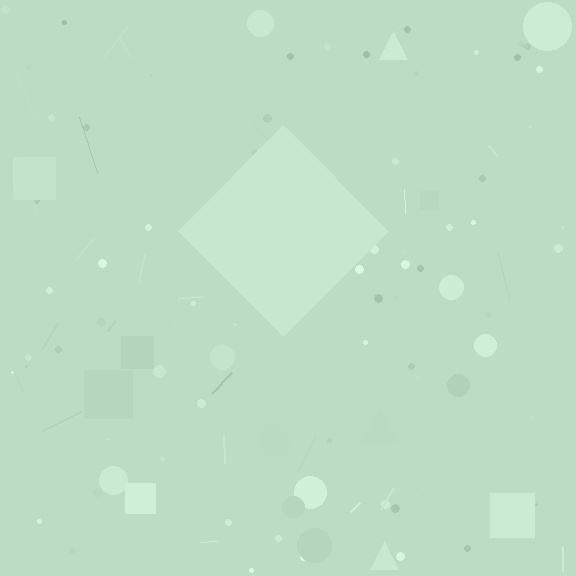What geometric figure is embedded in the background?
A diamond is embedded in the background.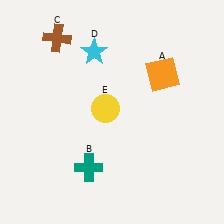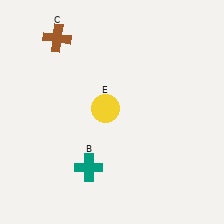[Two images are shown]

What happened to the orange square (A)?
The orange square (A) was removed in Image 2. It was in the top-right area of Image 1.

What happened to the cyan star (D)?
The cyan star (D) was removed in Image 2. It was in the top-left area of Image 1.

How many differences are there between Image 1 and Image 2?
There are 2 differences between the two images.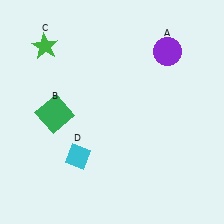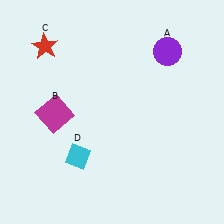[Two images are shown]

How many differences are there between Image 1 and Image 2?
There are 2 differences between the two images.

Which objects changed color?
B changed from green to magenta. C changed from green to red.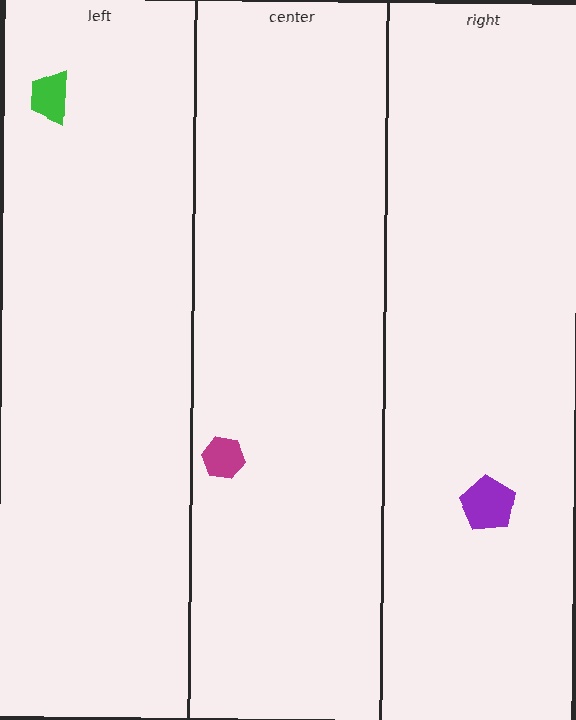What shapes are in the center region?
The magenta hexagon.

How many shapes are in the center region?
1.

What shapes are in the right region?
The purple pentagon.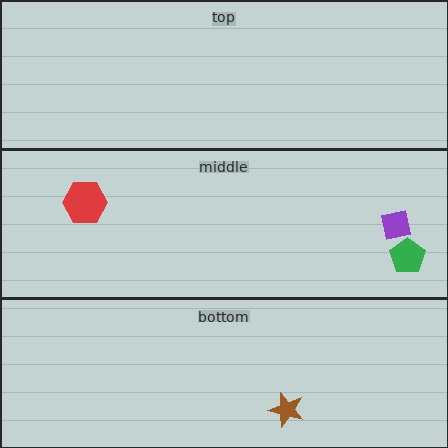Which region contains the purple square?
The middle region.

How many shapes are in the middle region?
3.